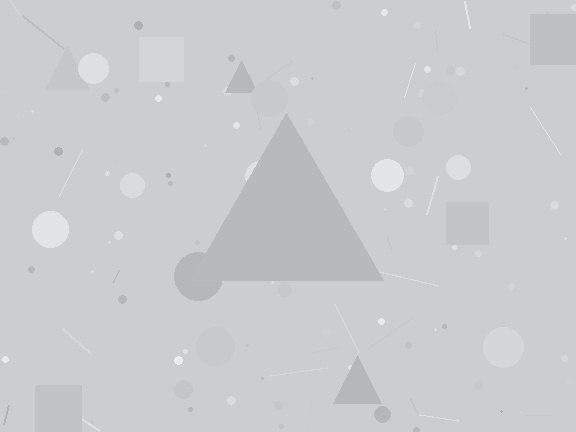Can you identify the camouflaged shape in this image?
The camouflaged shape is a triangle.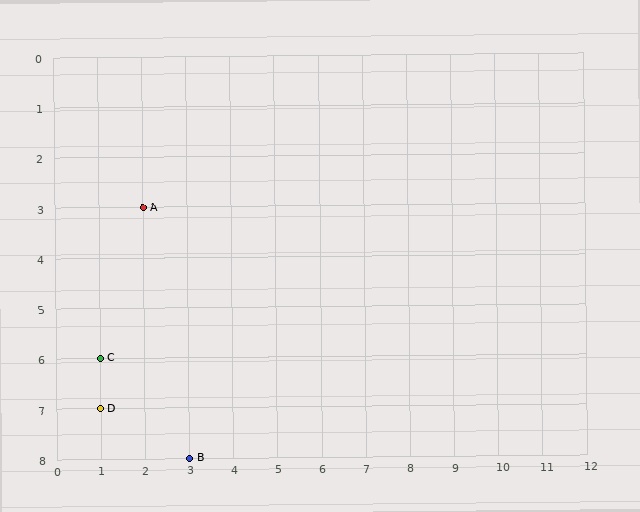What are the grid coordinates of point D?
Point D is at grid coordinates (1, 7).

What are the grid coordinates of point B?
Point B is at grid coordinates (3, 8).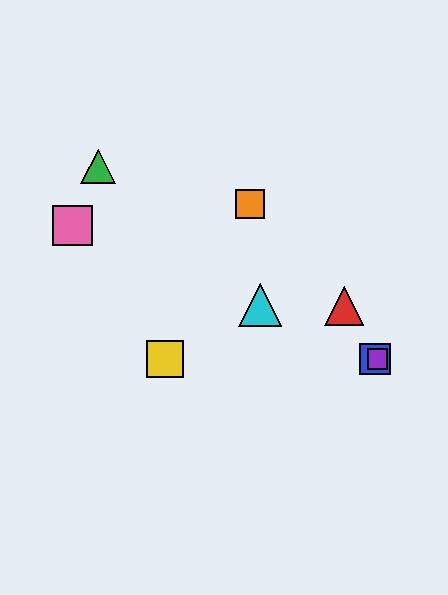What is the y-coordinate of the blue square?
The blue square is at y≈359.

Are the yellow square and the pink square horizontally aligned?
No, the yellow square is at y≈359 and the pink square is at y≈226.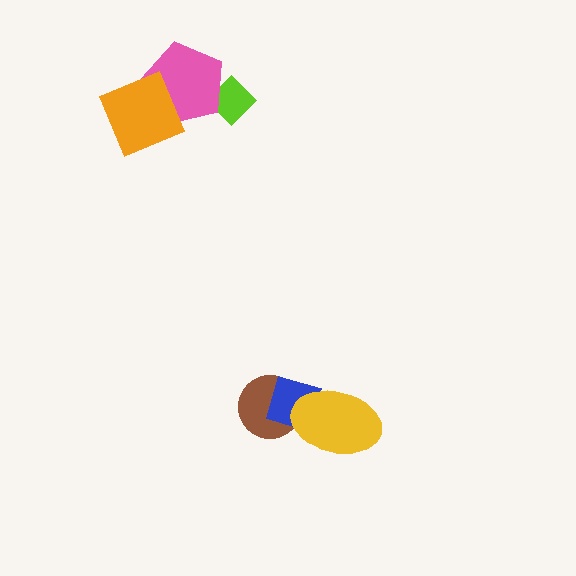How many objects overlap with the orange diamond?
1 object overlaps with the orange diamond.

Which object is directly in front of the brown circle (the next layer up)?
The blue diamond is directly in front of the brown circle.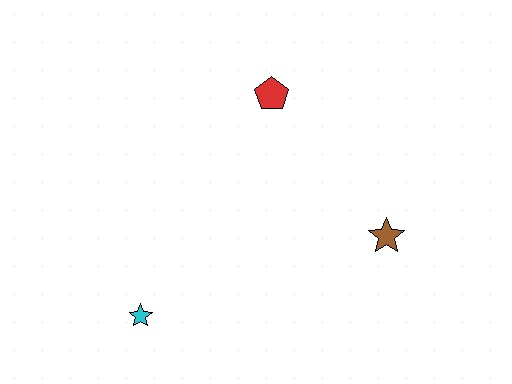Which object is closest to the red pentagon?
The brown star is closest to the red pentagon.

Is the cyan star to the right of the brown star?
No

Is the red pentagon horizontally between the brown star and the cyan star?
Yes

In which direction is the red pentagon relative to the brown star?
The red pentagon is above the brown star.